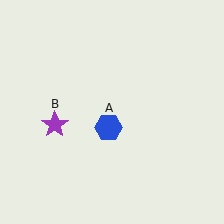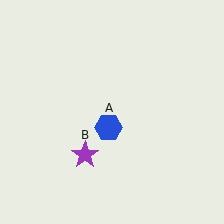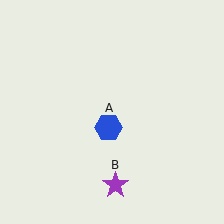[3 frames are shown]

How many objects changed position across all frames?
1 object changed position: purple star (object B).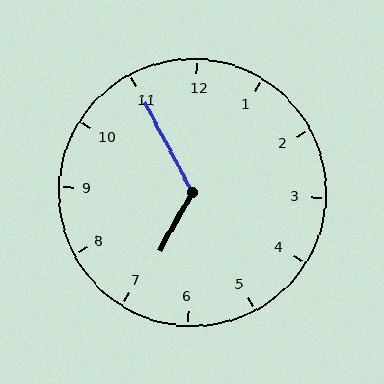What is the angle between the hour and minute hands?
Approximately 122 degrees.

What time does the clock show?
6:55.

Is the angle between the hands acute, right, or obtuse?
It is obtuse.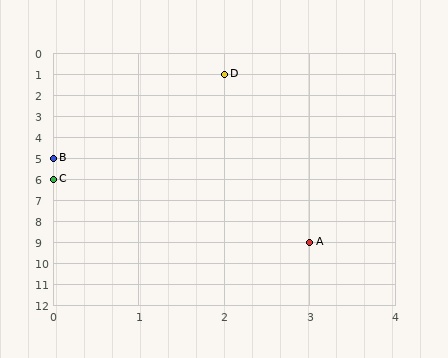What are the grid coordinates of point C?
Point C is at grid coordinates (0, 6).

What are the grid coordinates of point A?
Point A is at grid coordinates (3, 9).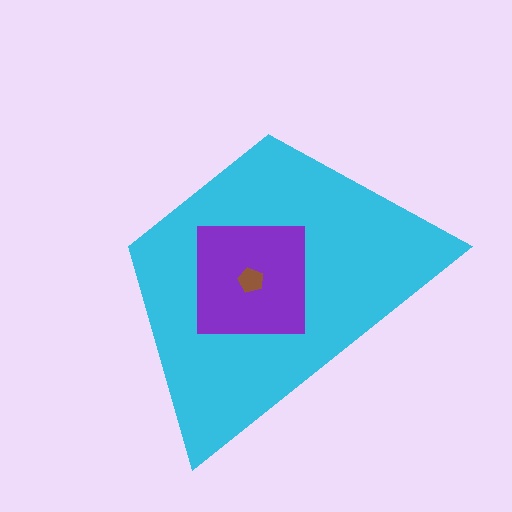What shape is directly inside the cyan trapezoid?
The purple square.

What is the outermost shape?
The cyan trapezoid.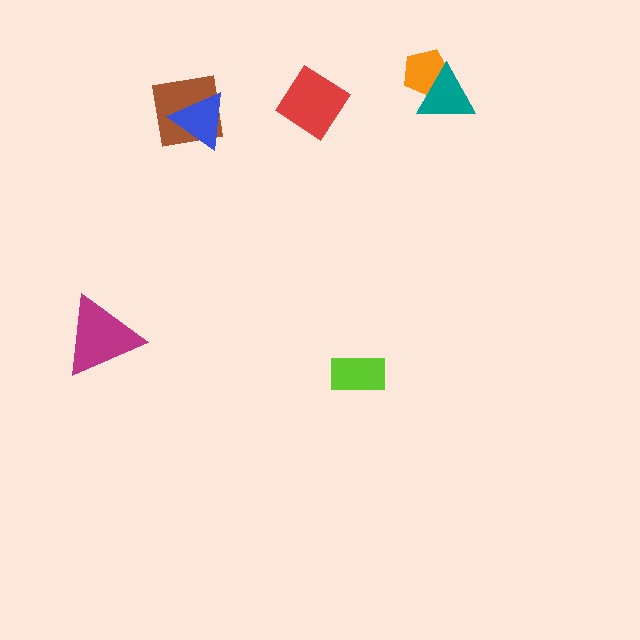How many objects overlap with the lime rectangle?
0 objects overlap with the lime rectangle.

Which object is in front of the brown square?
The blue triangle is in front of the brown square.